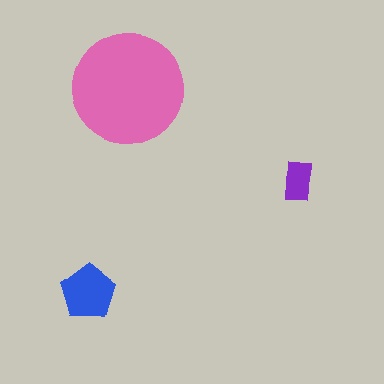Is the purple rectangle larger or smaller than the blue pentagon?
Smaller.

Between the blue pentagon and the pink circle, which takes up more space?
The pink circle.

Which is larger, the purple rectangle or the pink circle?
The pink circle.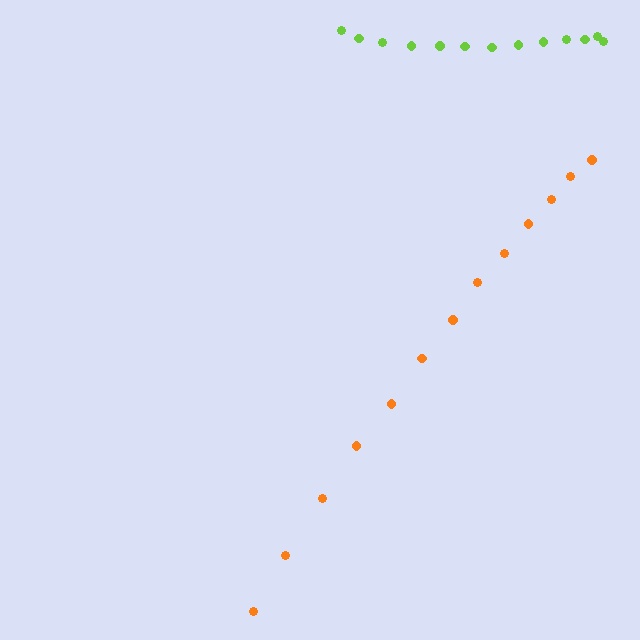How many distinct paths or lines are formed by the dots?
There are 2 distinct paths.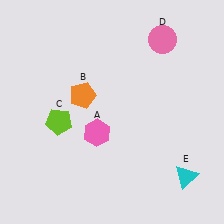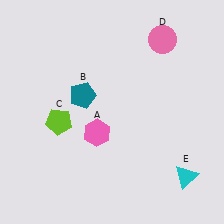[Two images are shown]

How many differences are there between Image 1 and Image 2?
There is 1 difference between the two images.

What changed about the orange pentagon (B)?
In Image 1, B is orange. In Image 2, it changed to teal.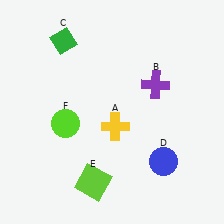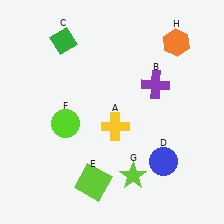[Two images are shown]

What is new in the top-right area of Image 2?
An orange hexagon (H) was added in the top-right area of Image 2.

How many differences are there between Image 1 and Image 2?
There are 2 differences between the two images.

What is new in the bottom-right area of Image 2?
A lime star (G) was added in the bottom-right area of Image 2.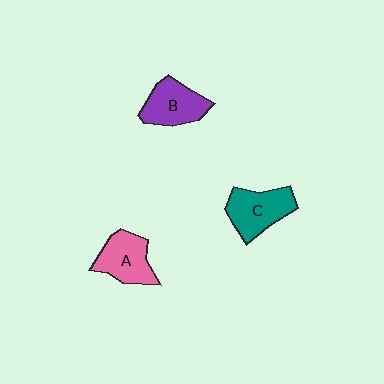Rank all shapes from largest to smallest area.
From largest to smallest: C (teal), B (purple), A (pink).